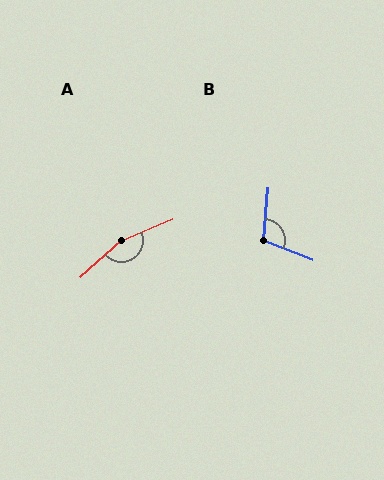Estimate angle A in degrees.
Approximately 161 degrees.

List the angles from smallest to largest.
B (106°), A (161°).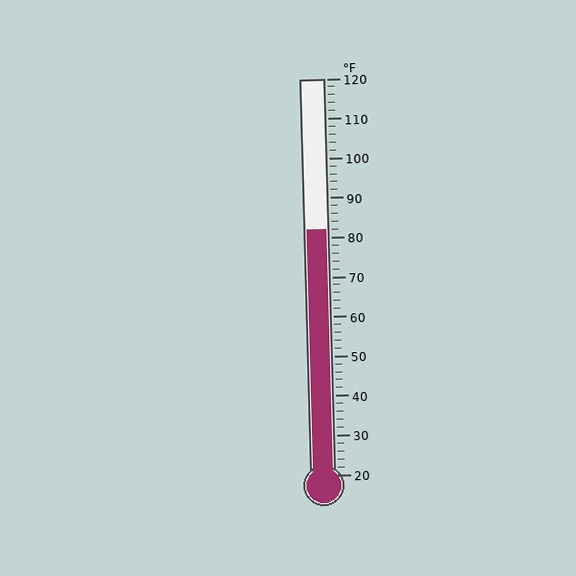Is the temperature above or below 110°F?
The temperature is below 110°F.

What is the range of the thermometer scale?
The thermometer scale ranges from 20°F to 120°F.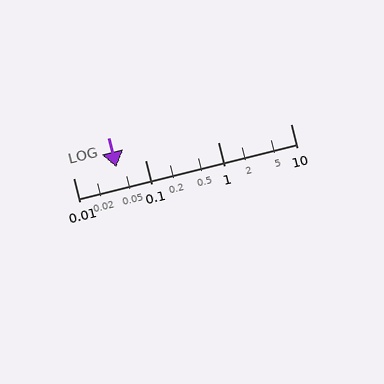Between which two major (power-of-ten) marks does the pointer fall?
The pointer is between 0.01 and 0.1.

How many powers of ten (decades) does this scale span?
The scale spans 3 decades, from 0.01 to 10.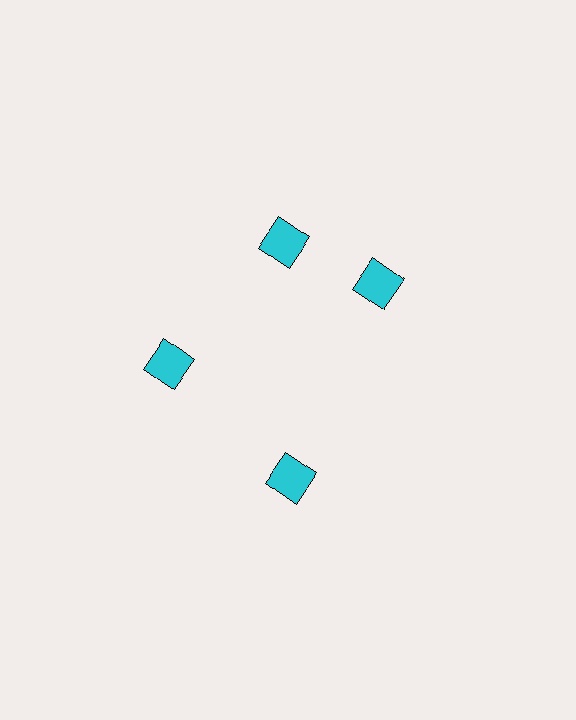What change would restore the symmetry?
The symmetry would be restored by rotating it back into even spacing with its neighbors so that all 4 squares sit at equal angles and equal distance from the center.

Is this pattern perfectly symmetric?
No. The 4 cyan squares are arranged in a ring, but one element near the 3 o'clock position is rotated out of alignment along the ring, breaking the 4-fold rotational symmetry.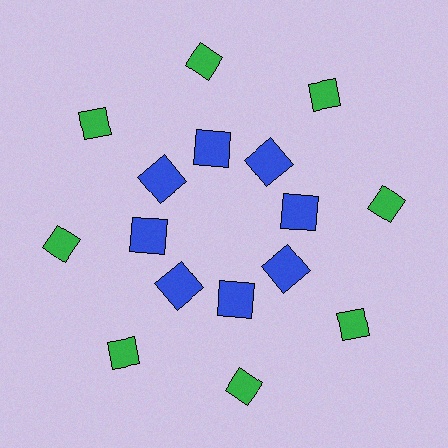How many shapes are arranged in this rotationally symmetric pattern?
There are 16 shapes, arranged in 8 groups of 2.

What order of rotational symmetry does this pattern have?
This pattern has 8-fold rotational symmetry.